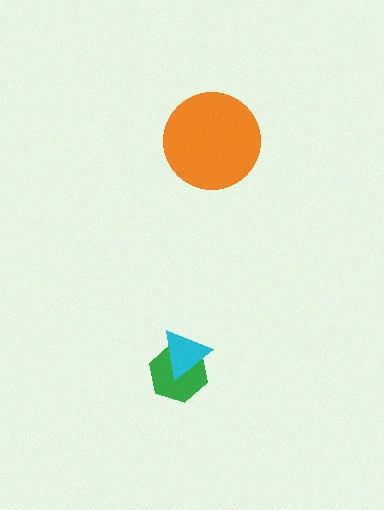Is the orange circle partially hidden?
No, no other shape covers it.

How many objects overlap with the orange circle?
0 objects overlap with the orange circle.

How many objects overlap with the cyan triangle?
1 object overlaps with the cyan triangle.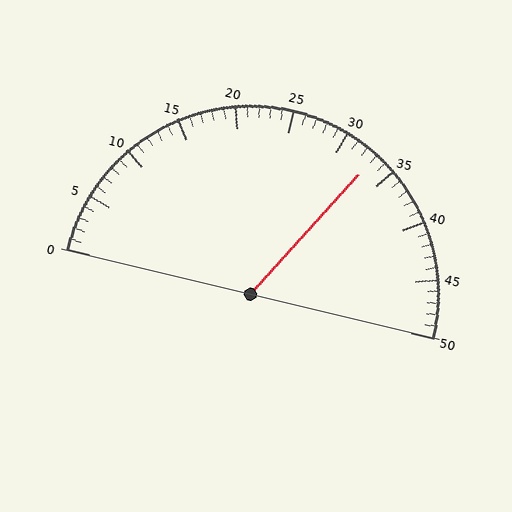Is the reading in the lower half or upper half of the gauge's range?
The reading is in the upper half of the range (0 to 50).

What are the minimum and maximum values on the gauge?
The gauge ranges from 0 to 50.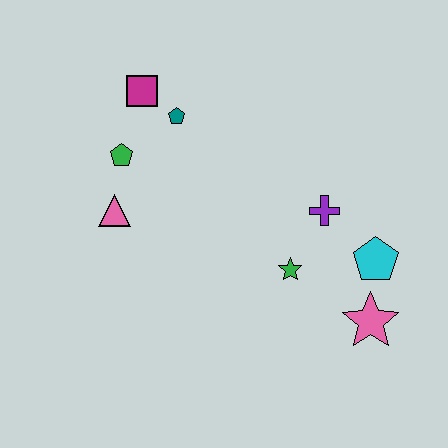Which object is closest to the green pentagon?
The pink triangle is closest to the green pentagon.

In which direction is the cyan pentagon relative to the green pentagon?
The cyan pentagon is to the right of the green pentagon.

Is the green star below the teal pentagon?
Yes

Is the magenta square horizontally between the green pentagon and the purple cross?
Yes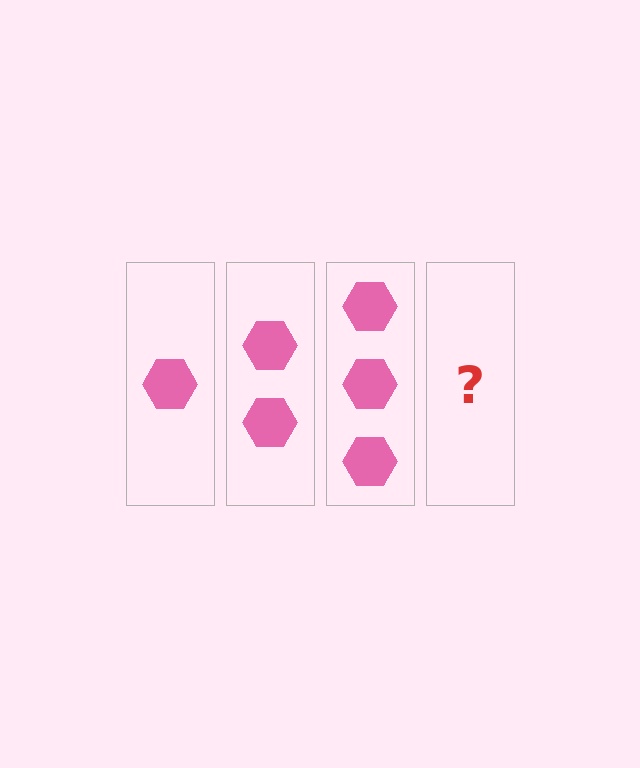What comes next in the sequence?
The next element should be 4 hexagons.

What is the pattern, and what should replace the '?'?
The pattern is that each step adds one more hexagon. The '?' should be 4 hexagons.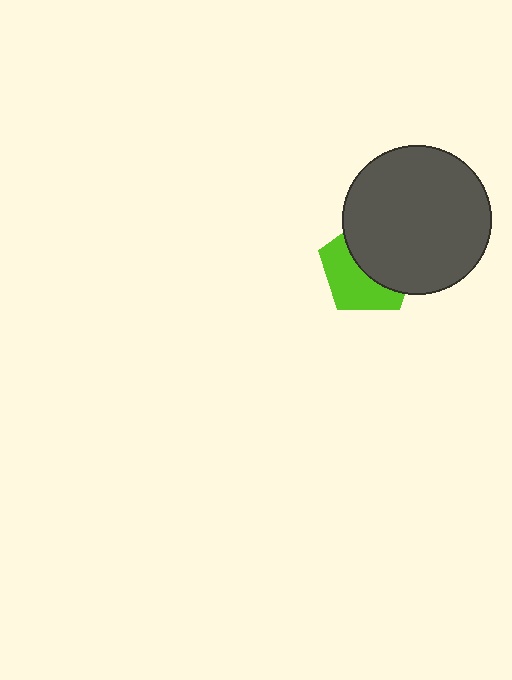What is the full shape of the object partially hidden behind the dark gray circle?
The partially hidden object is a lime pentagon.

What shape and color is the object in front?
The object in front is a dark gray circle.